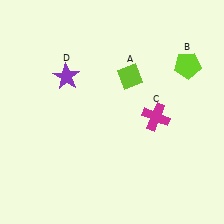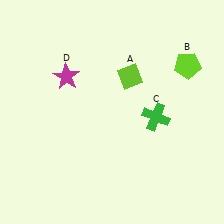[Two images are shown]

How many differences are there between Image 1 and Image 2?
There are 2 differences between the two images.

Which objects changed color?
C changed from magenta to green. D changed from purple to magenta.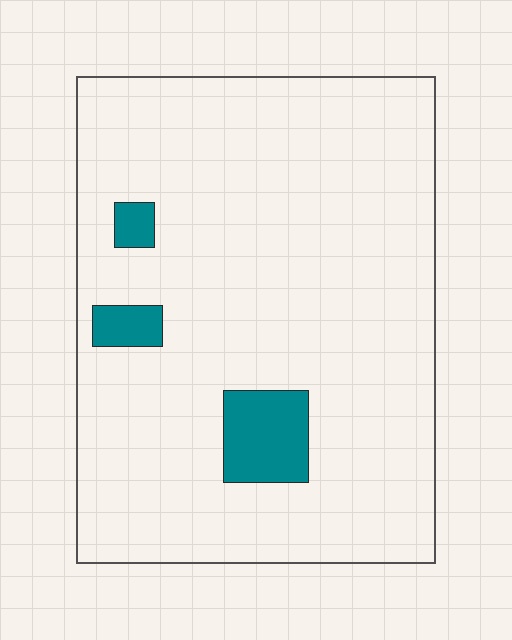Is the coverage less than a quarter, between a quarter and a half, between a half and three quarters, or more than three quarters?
Less than a quarter.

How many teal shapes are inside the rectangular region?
3.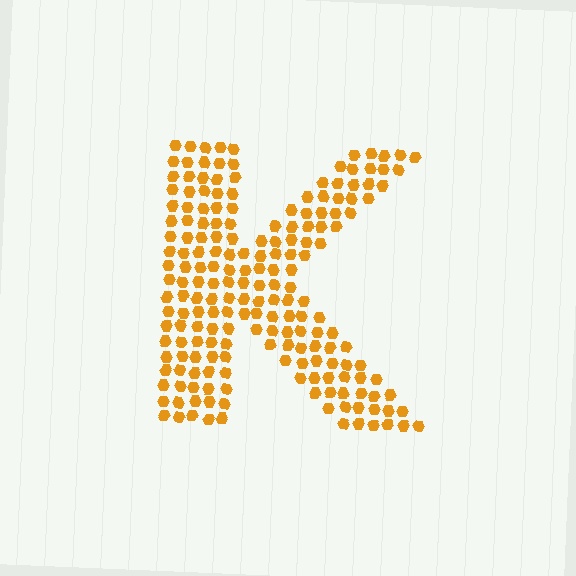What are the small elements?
The small elements are hexagons.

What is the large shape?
The large shape is the letter K.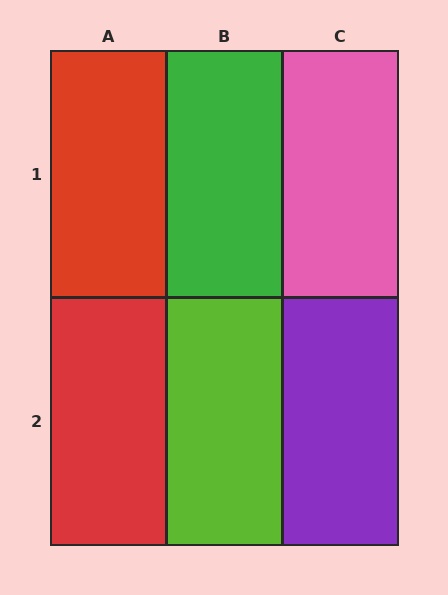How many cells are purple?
1 cell is purple.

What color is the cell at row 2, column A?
Red.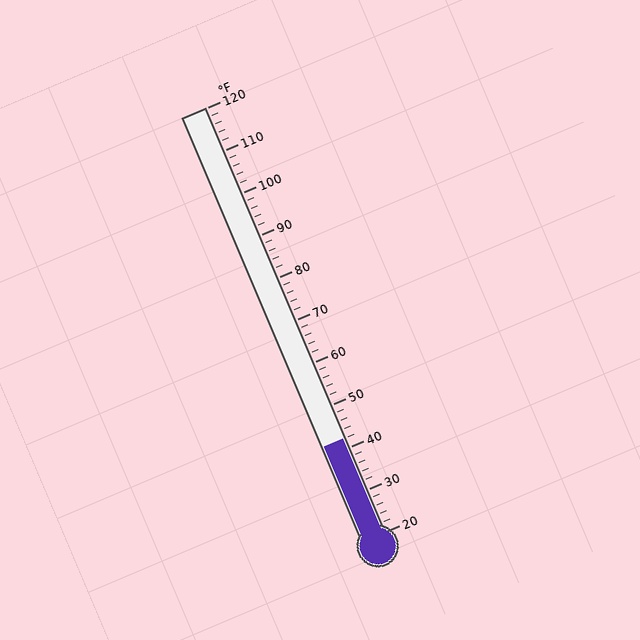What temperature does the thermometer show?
The thermometer shows approximately 42°F.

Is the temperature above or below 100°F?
The temperature is below 100°F.